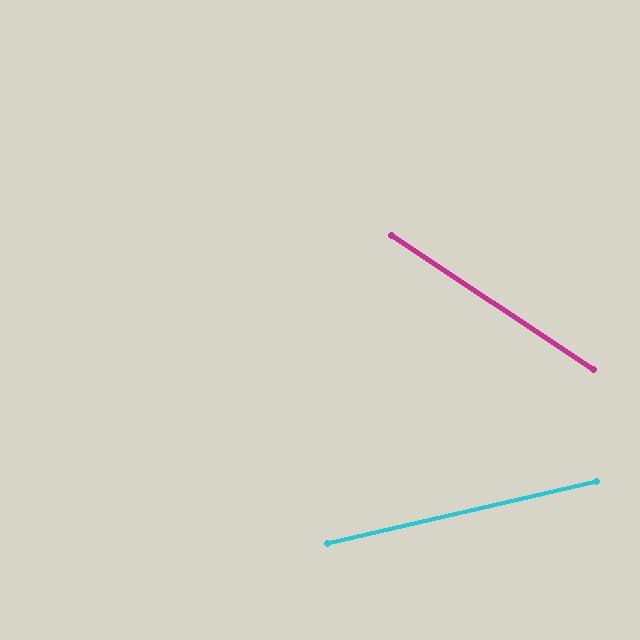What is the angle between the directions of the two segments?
Approximately 47 degrees.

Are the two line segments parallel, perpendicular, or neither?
Neither parallel nor perpendicular — they differ by about 47°.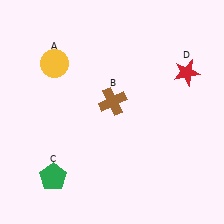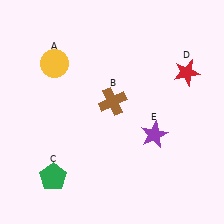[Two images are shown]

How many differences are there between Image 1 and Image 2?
There is 1 difference between the two images.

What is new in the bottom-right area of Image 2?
A purple star (E) was added in the bottom-right area of Image 2.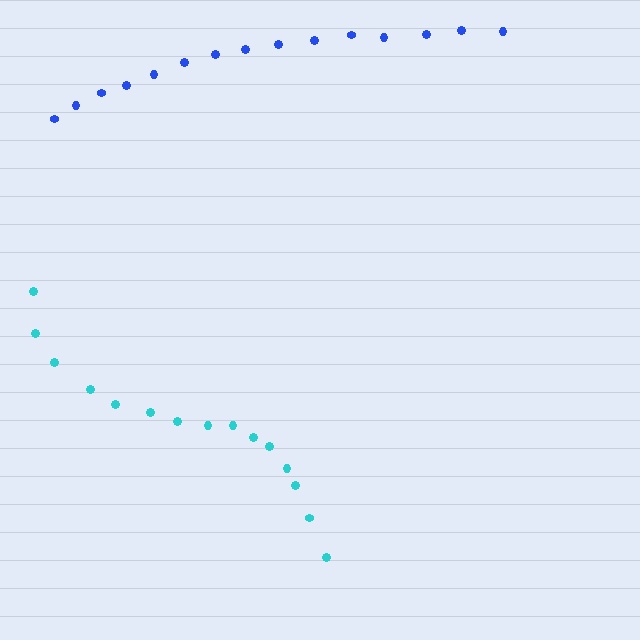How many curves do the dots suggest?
There are 2 distinct paths.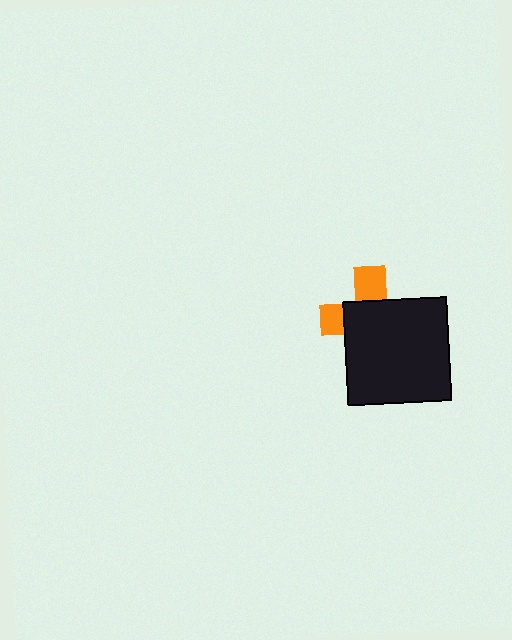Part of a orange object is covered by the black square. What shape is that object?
It is a cross.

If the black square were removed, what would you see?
You would see the complete orange cross.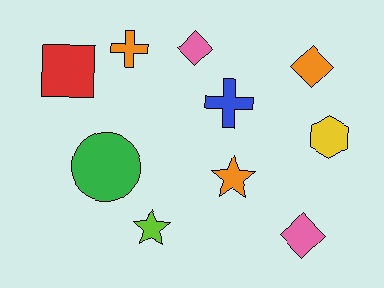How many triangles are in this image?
There are no triangles.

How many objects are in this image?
There are 10 objects.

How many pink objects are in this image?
There are 2 pink objects.